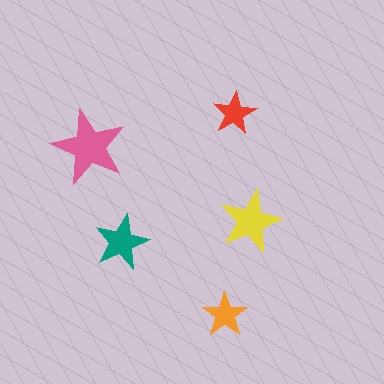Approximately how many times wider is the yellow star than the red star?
About 1.5 times wider.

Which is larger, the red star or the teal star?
The teal one.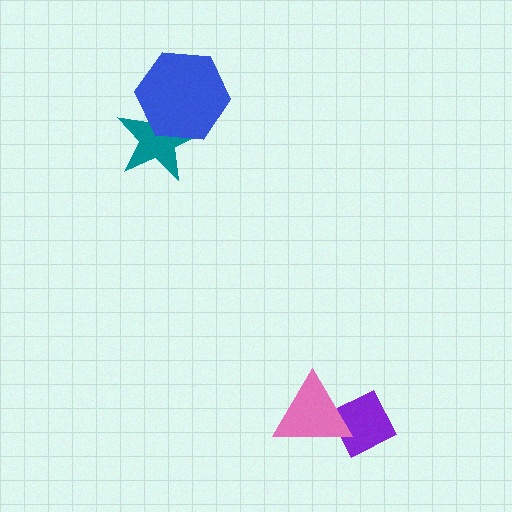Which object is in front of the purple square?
The pink triangle is in front of the purple square.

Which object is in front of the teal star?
The blue hexagon is in front of the teal star.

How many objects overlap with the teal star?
1 object overlaps with the teal star.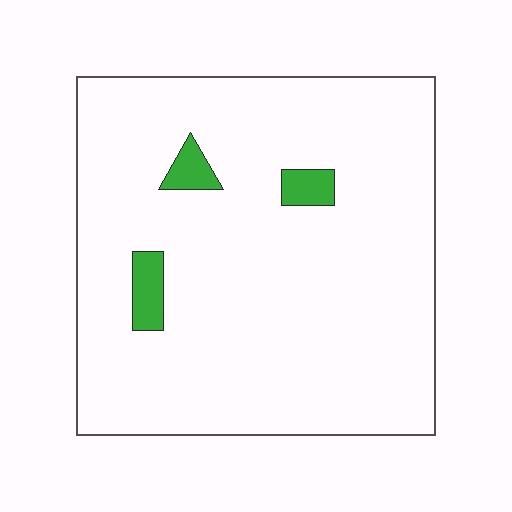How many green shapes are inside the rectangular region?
3.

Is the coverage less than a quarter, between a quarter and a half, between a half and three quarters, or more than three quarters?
Less than a quarter.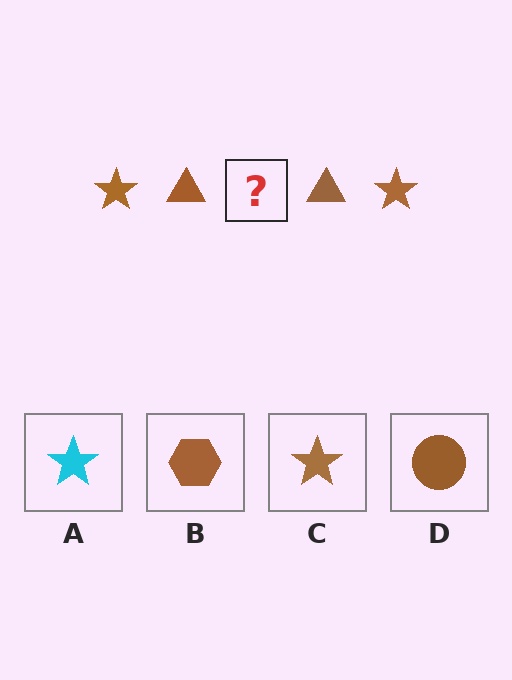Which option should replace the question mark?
Option C.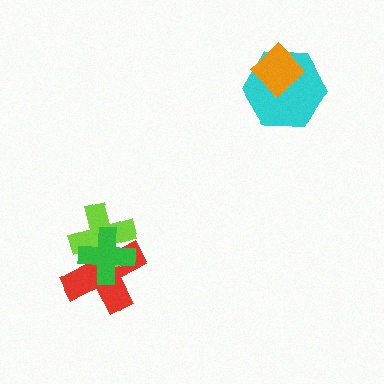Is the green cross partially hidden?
No, no other shape covers it.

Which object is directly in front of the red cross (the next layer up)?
The lime cross is directly in front of the red cross.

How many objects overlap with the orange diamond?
1 object overlaps with the orange diamond.